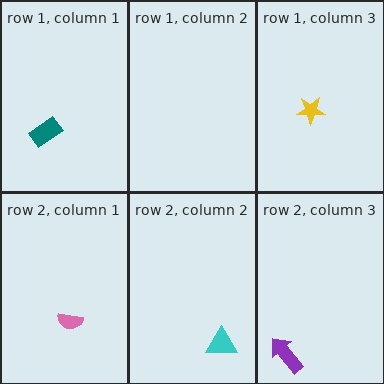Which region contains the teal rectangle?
The row 1, column 1 region.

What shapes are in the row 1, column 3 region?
The yellow star.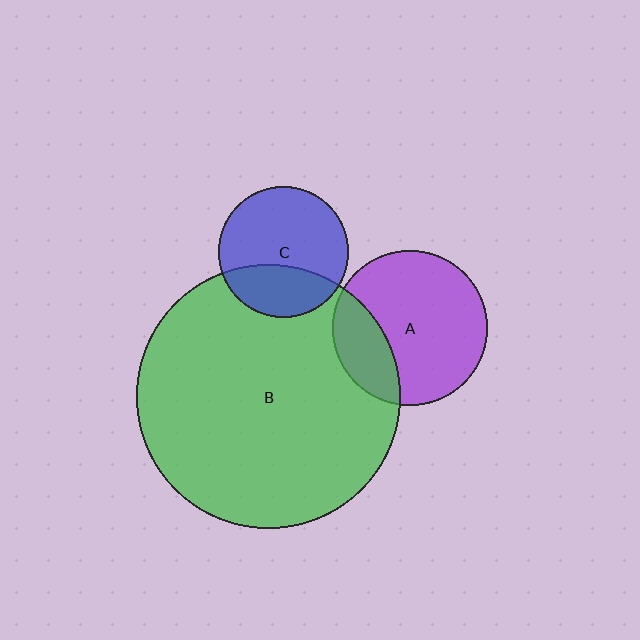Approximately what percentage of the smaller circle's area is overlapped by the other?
Approximately 30%.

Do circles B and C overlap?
Yes.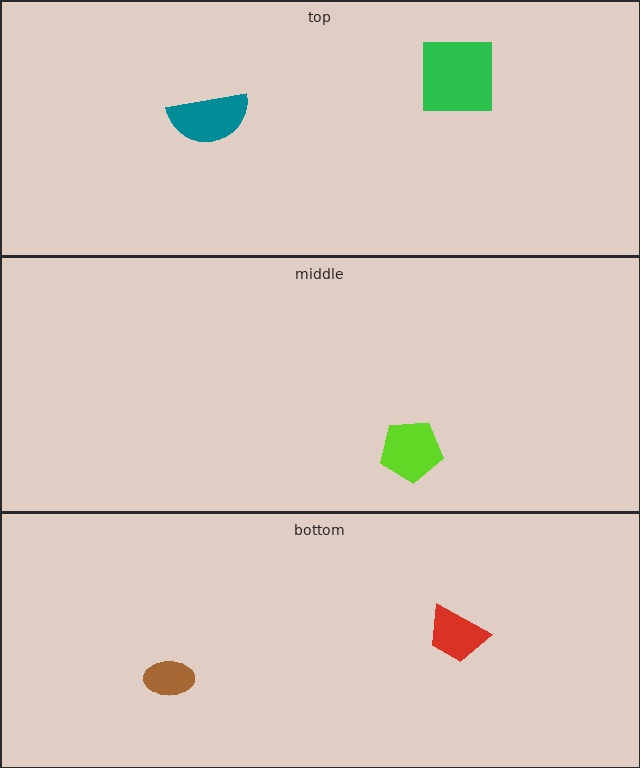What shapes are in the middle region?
The lime pentagon.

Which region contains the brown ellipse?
The bottom region.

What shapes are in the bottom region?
The brown ellipse, the red trapezoid.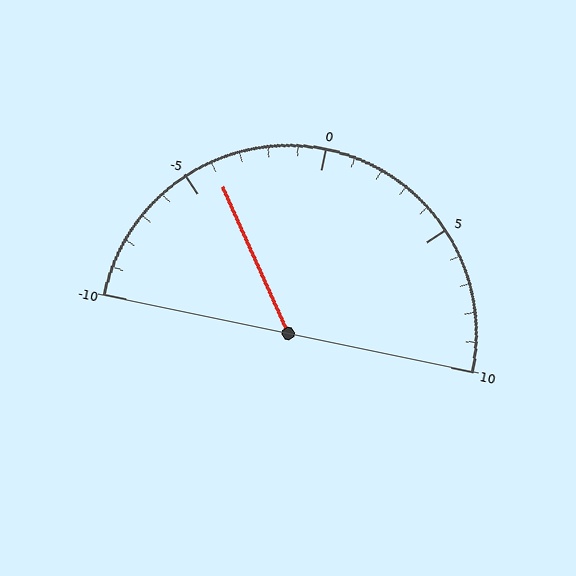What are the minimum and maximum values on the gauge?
The gauge ranges from -10 to 10.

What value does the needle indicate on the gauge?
The needle indicates approximately -4.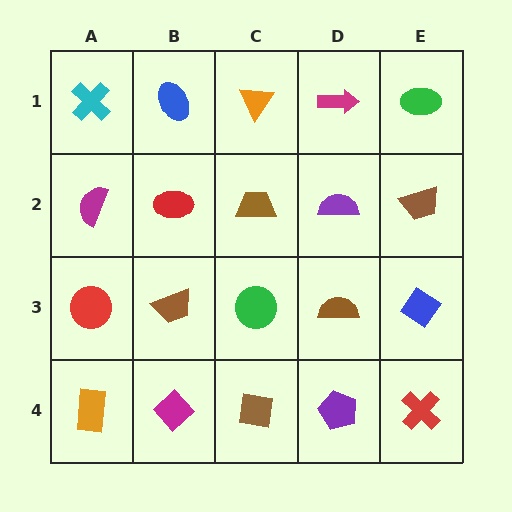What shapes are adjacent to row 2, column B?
A blue ellipse (row 1, column B), a brown trapezoid (row 3, column B), a magenta semicircle (row 2, column A), a brown trapezoid (row 2, column C).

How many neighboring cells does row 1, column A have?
2.